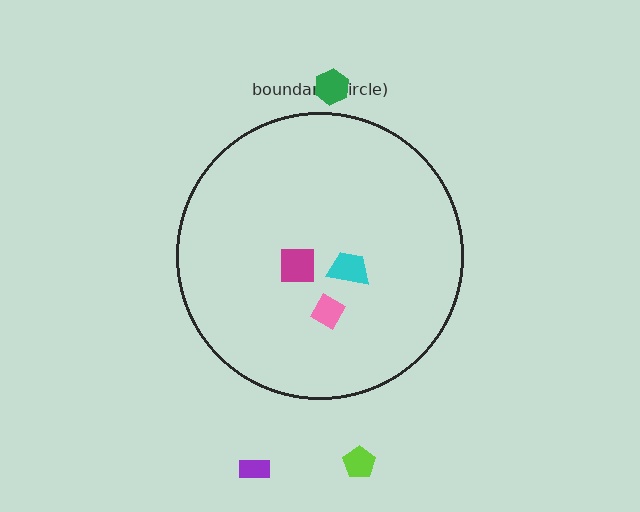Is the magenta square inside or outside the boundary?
Inside.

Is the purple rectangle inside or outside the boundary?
Outside.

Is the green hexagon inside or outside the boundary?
Outside.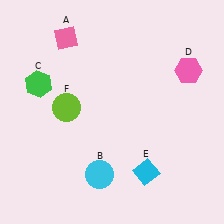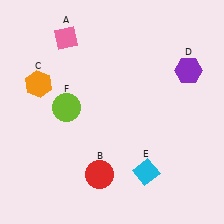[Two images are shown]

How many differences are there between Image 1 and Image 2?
There are 3 differences between the two images.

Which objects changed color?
B changed from cyan to red. C changed from green to orange. D changed from pink to purple.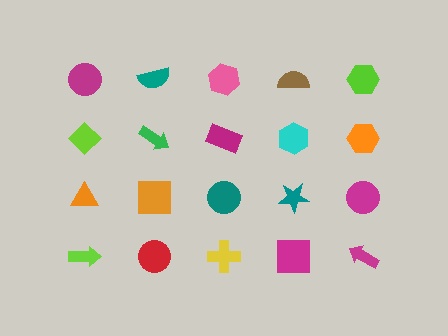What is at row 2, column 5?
An orange hexagon.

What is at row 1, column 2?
A teal semicircle.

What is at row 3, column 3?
A teal circle.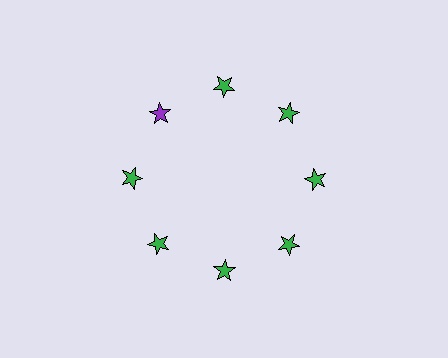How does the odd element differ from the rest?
It has a different color: purple instead of green.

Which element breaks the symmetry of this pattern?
The purple star at roughly the 10 o'clock position breaks the symmetry. All other shapes are green stars.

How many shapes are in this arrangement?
There are 8 shapes arranged in a ring pattern.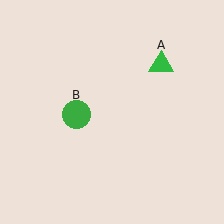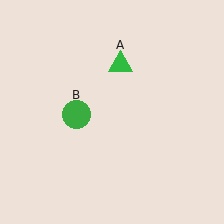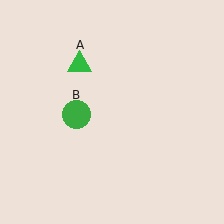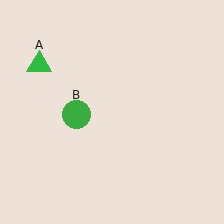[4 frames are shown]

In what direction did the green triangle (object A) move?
The green triangle (object A) moved left.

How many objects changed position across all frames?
1 object changed position: green triangle (object A).